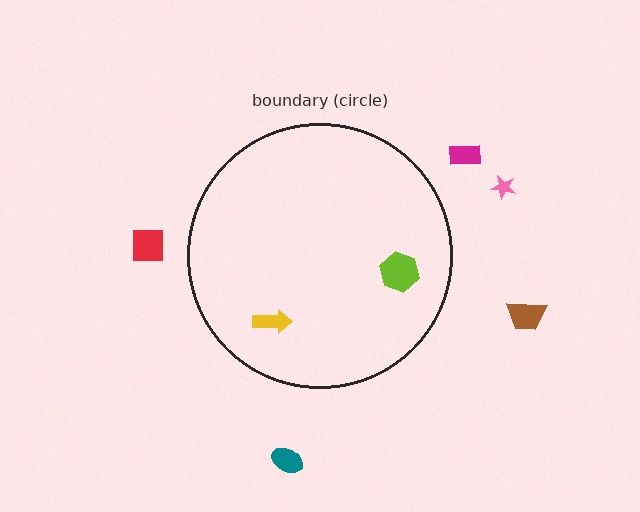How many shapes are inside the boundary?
2 inside, 5 outside.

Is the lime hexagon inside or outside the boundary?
Inside.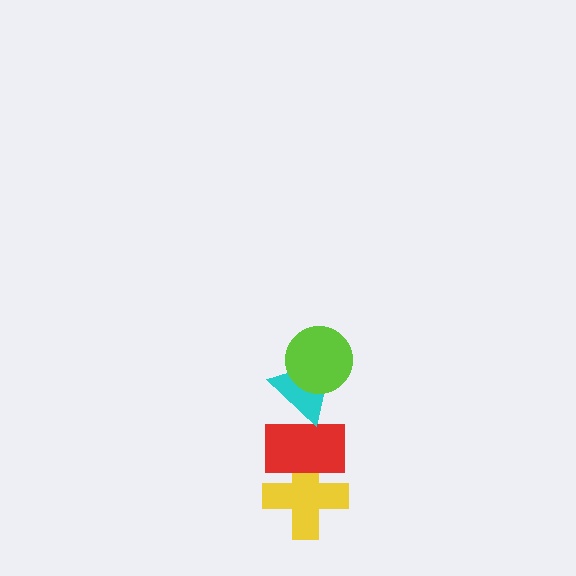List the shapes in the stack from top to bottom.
From top to bottom: the lime circle, the cyan triangle, the red rectangle, the yellow cross.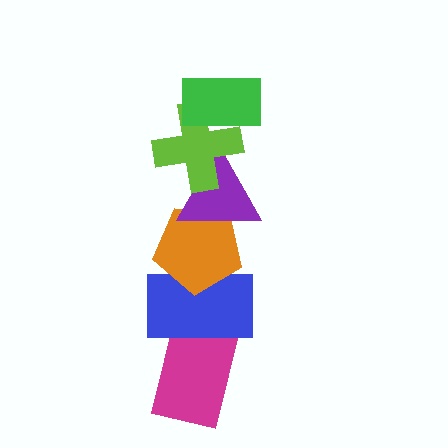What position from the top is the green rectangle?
The green rectangle is 1st from the top.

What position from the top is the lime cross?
The lime cross is 2nd from the top.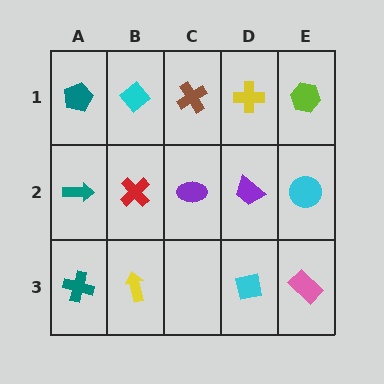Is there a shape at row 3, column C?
No, that cell is empty.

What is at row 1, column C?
A brown cross.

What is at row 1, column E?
A lime hexagon.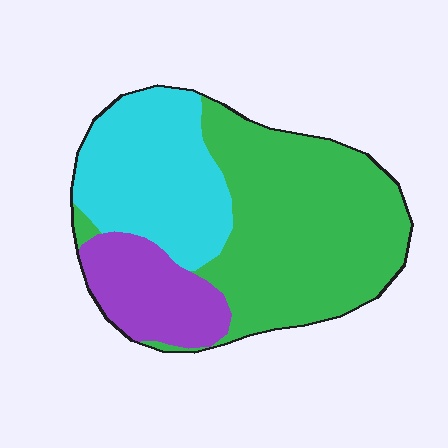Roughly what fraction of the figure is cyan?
Cyan covers 31% of the figure.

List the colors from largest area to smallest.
From largest to smallest: green, cyan, purple.